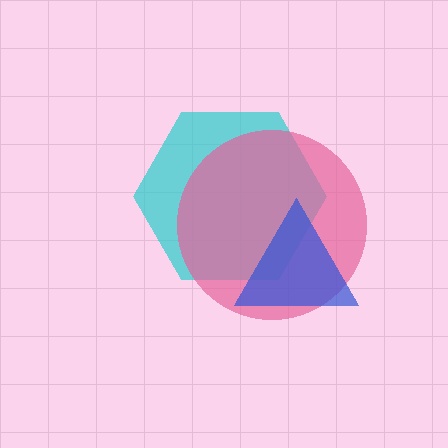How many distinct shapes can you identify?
There are 3 distinct shapes: a cyan hexagon, a pink circle, a blue triangle.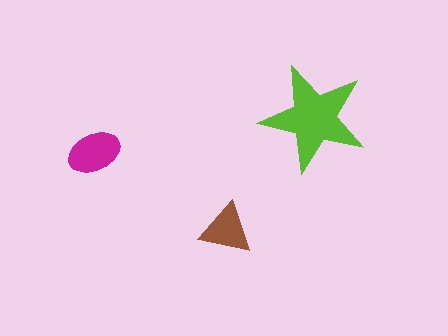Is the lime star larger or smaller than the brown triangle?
Larger.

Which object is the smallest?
The brown triangle.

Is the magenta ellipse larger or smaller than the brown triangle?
Larger.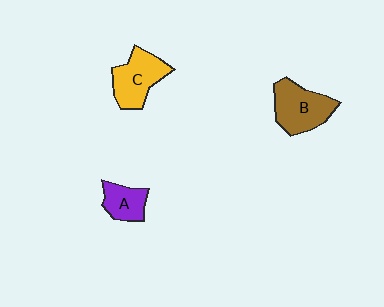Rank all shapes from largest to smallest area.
From largest to smallest: B (brown), C (yellow), A (purple).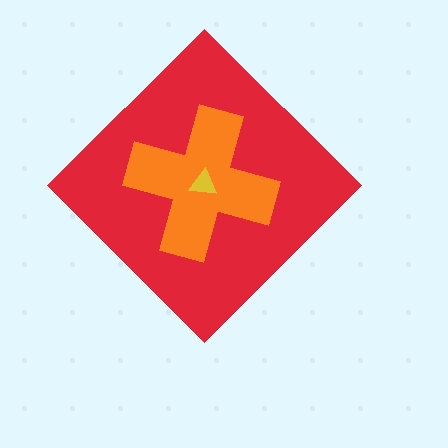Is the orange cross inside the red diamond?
Yes.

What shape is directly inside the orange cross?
The yellow triangle.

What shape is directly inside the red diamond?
The orange cross.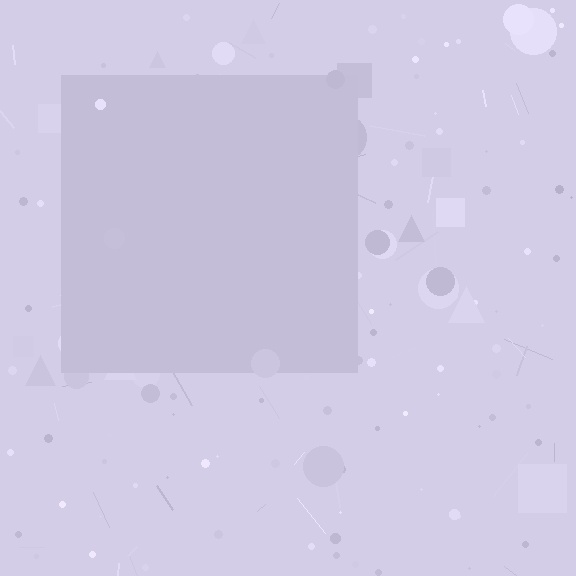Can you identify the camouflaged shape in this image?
The camouflaged shape is a square.